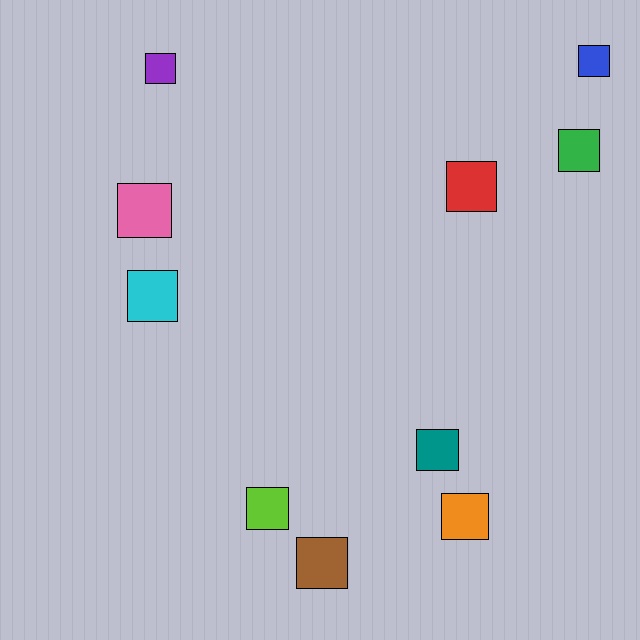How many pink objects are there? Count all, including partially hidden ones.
There is 1 pink object.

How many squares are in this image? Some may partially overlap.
There are 10 squares.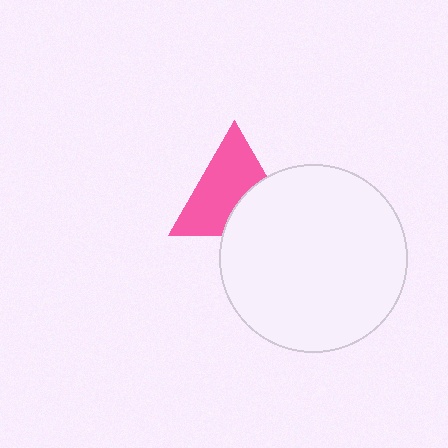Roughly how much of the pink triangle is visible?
About half of it is visible (roughly 65%).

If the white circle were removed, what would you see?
You would see the complete pink triangle.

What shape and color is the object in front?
The object in front is a white circle.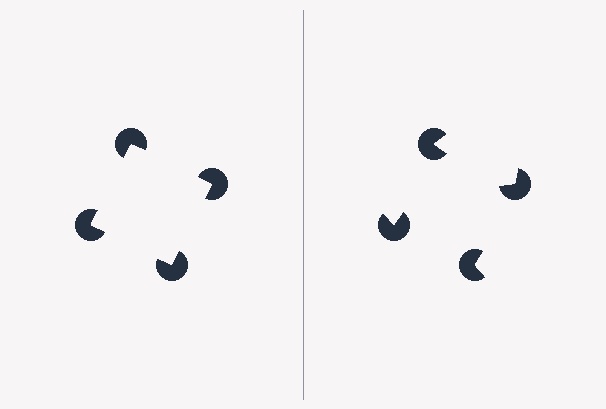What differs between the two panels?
The pac-man discs are positioned identically on both sides; only the wedge orientations differ. On the left they align to a square; on the right they are misaligned.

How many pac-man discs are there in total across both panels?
8 — 4 on each side.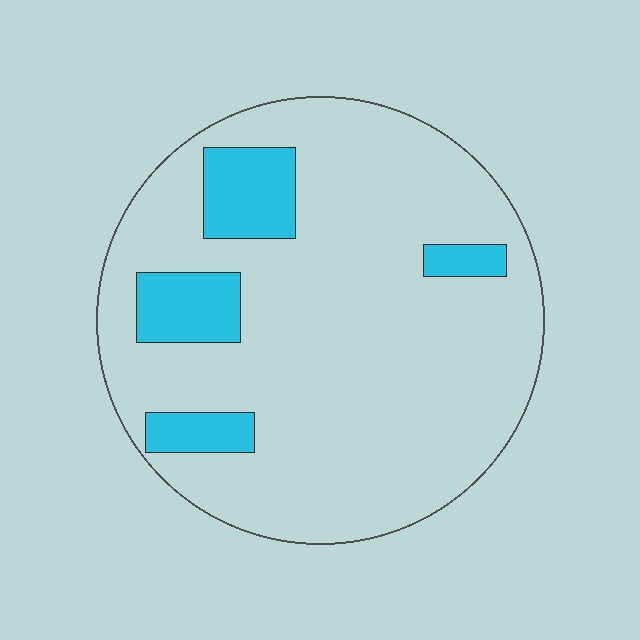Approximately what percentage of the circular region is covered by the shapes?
Approximately 15%.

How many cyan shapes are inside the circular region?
4.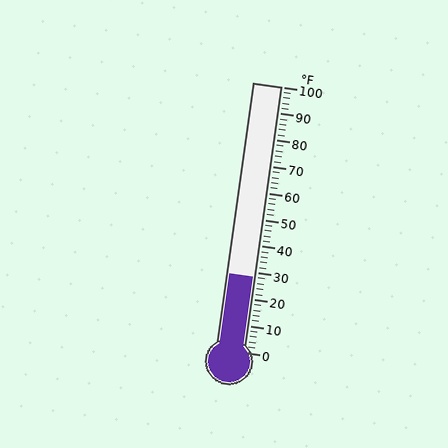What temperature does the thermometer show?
The thermometer shows approximately 28°F.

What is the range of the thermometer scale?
The thermometer scale ranges from 0°F to 100°F.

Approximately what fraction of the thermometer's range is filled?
The thermometer is filled to approximately 30% of its range.